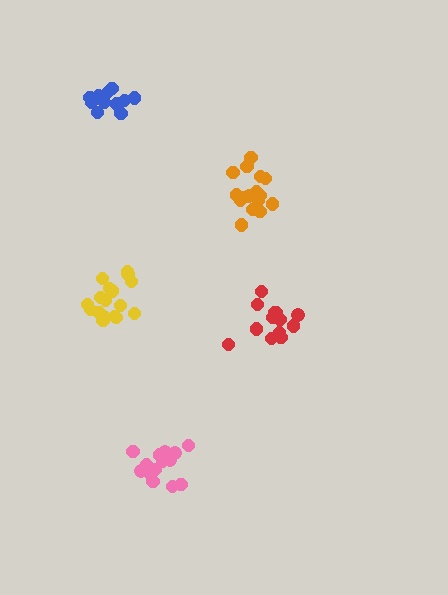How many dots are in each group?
Group 1: 17 dots, Group 2: 12 dots, Group 3: 16 dots, Group 4: 14 dots, Group 5: 13 dots (72 total).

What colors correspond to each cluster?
The clusters are colored: yellow, blue, orange, pink, red.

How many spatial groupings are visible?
There are 5 spatial groupings.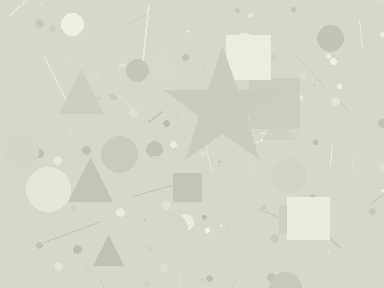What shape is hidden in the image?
A star is hidden in the image.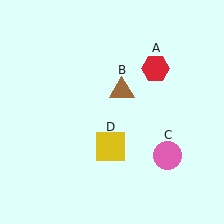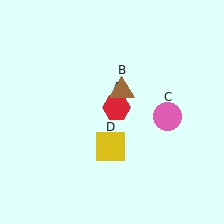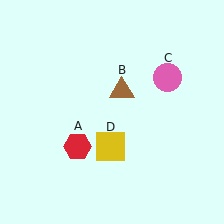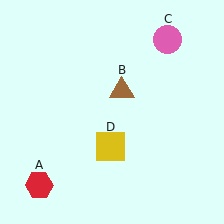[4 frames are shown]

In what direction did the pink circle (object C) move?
The pink circle (object C) moved up.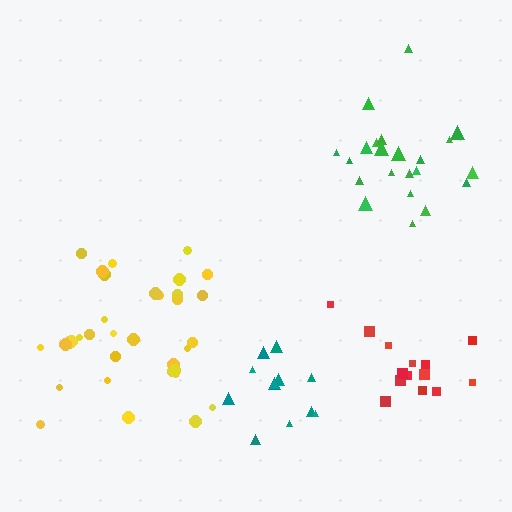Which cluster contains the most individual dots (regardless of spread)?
Yellow (34).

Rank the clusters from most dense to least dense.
teal, yellow, green, red.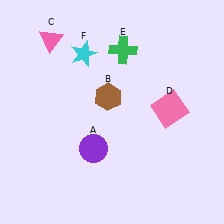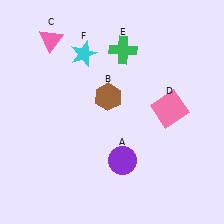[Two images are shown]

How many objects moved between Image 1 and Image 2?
1 object moved between the two images.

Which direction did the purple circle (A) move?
The purple circle (A) moved right.